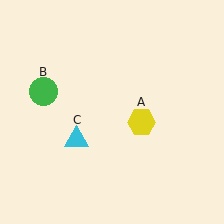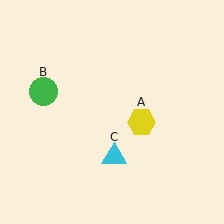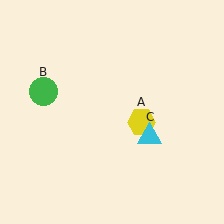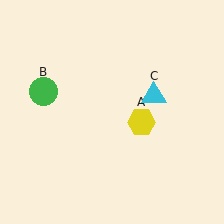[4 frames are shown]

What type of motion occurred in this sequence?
The cyan triangle (object C) rotated counterclockwise around the center of the scene.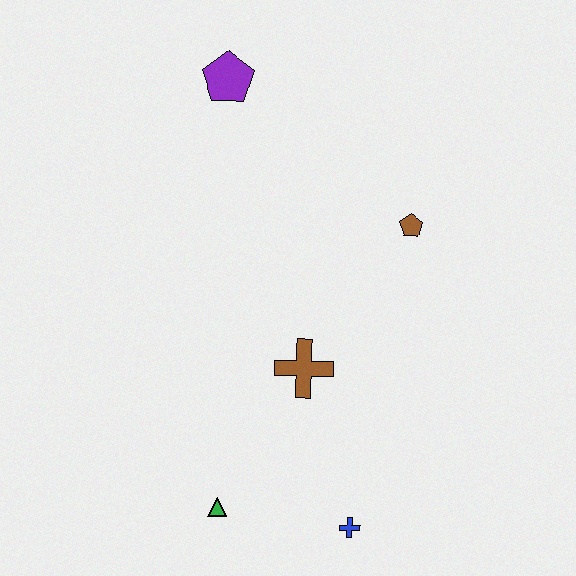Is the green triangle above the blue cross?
Yes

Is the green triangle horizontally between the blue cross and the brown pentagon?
No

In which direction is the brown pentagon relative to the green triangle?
The brown pentagon is above the green triangle.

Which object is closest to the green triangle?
The blue cross is closest to the green triangle.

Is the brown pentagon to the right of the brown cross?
Yes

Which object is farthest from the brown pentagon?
The green triangle is farthest from the brown pentagon.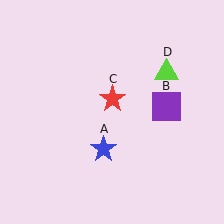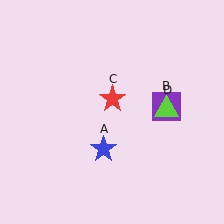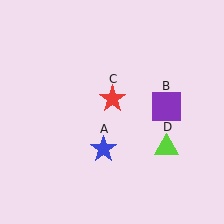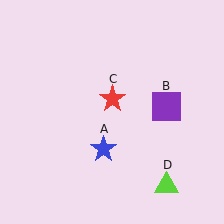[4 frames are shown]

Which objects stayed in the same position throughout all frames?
Blue star (object A) and purple square (object B) and red star (object C) remained stationary.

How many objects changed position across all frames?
1 object changed position: lime triangle (object D).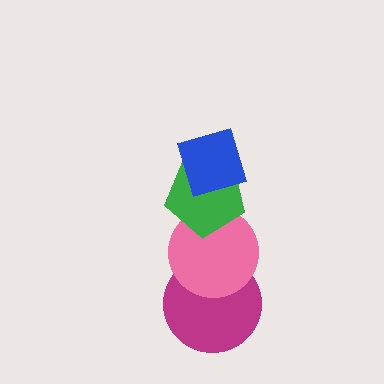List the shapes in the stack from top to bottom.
From top to bottom: the blue diamond, the green pentagon, the pink circle, the magenta circle.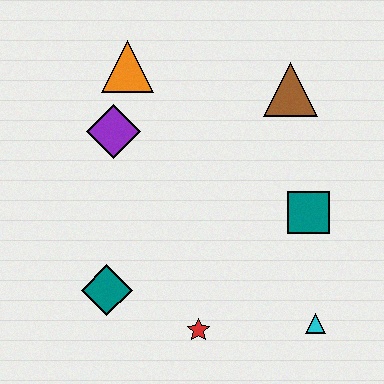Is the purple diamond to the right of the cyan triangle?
No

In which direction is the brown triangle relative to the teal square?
The brown triangle is above the teal square.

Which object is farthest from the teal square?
The orange triangle is farthest from the teal square.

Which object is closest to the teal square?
The cyan triangle is closest to the teal square.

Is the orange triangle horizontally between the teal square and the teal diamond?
Yes